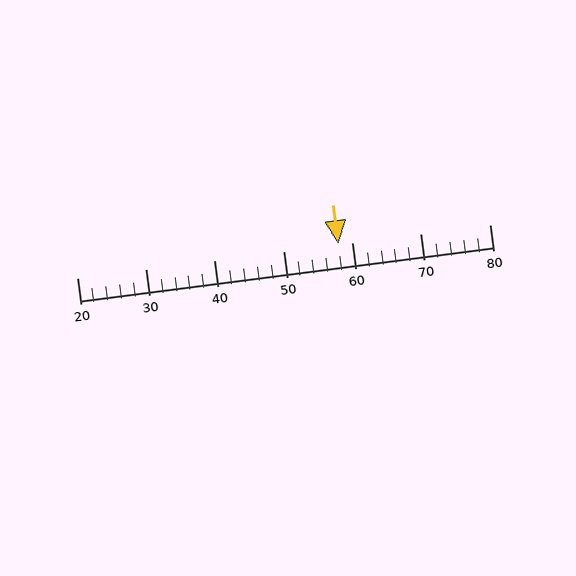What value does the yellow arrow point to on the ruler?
The yellow arrow points to approximately 58.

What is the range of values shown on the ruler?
The ruler shows values from 20 to 80.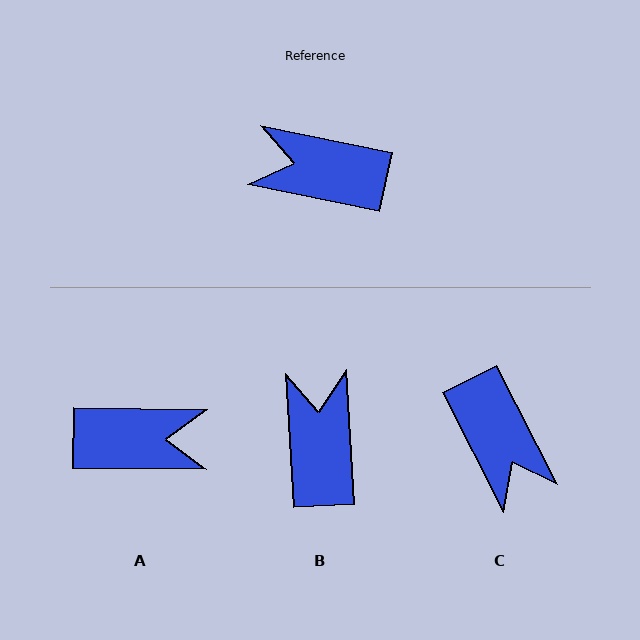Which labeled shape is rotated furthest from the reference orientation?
A, about 169 degrees away.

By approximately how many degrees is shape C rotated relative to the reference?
Approximately 129 degrees counter-clockwise.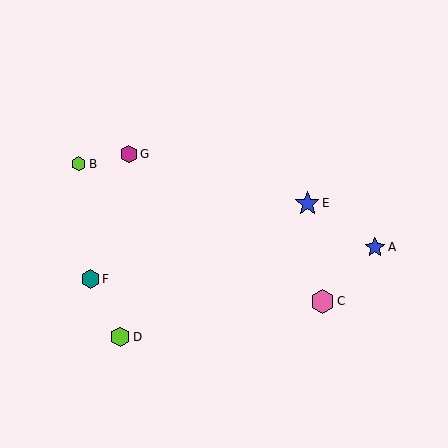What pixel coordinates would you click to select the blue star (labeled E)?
Click at (307, 203) to select the blue star E.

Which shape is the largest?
The pink hexagon (labeled C) is the largest.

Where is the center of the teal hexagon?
The center of the teal hexagon is at (90, 279).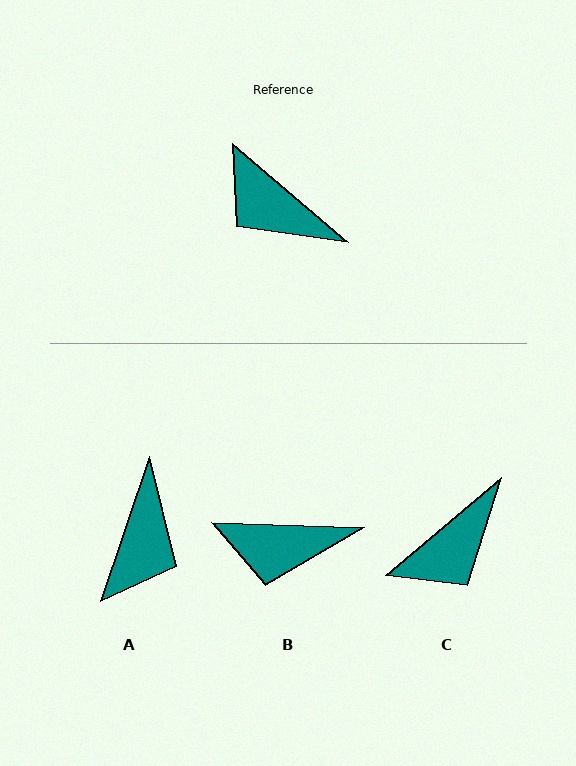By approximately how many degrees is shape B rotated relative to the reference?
Approximately 38 degrees counter-clockwise.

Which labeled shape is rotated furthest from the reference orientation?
A, about 112 degrees away.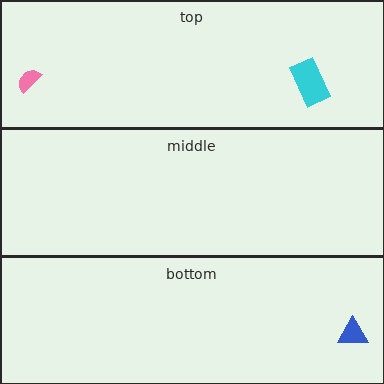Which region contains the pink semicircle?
The top region.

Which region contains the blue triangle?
The bottom region.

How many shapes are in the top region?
2.